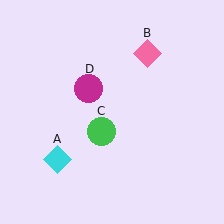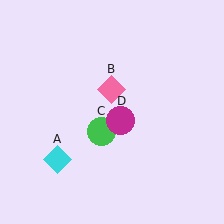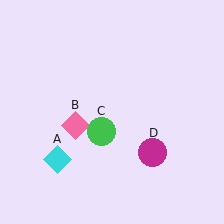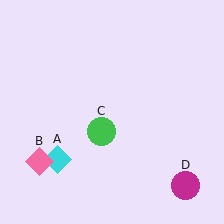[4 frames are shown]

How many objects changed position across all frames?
2 objects changed position: pink diamond (object B), magenta circle (object D).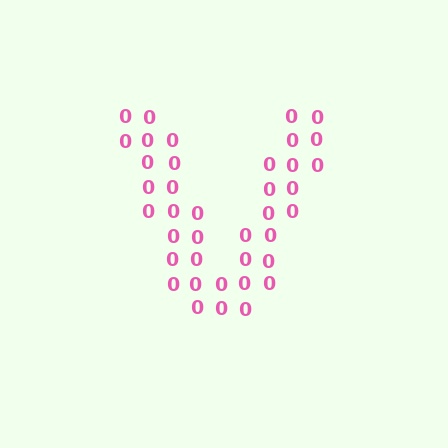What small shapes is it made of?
It is made of small digit 0's.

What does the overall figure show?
The overall figure shows the letter V.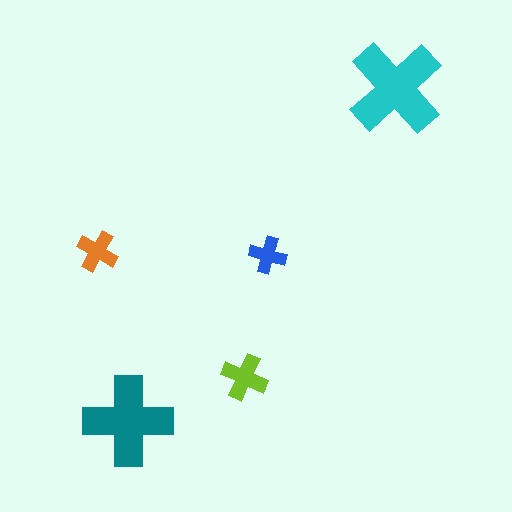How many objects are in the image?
There are 5 objects in the image.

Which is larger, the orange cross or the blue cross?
The orange one.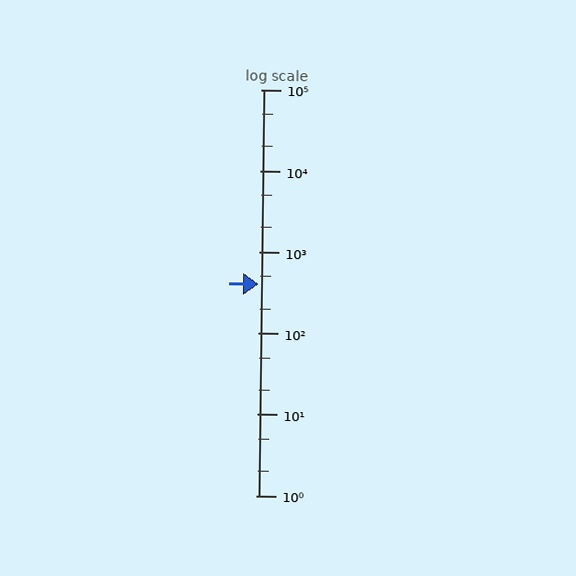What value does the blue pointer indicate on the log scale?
The pointer indicates approximately 400.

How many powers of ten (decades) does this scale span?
The scale spans 5 decades, from 1 to 100000.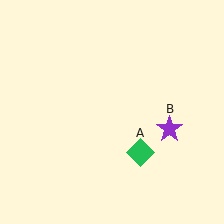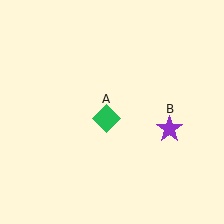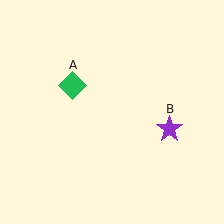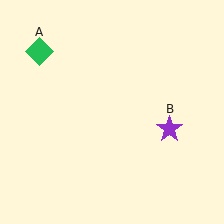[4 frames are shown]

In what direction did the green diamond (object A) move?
The green diamond (object A) moved up and to the left.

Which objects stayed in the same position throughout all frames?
Purple star (object B) remained stationary.